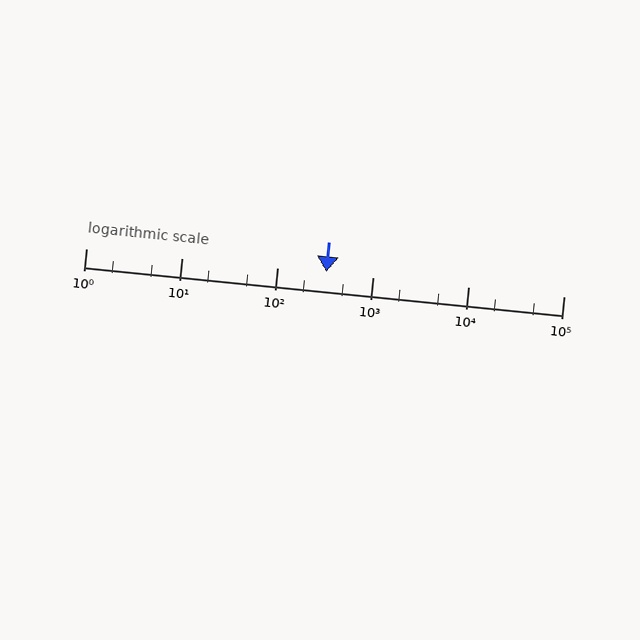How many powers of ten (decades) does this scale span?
The scale spans 5 decades, from 1 to 100000.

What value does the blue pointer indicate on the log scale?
The pointer indicates approximately 330.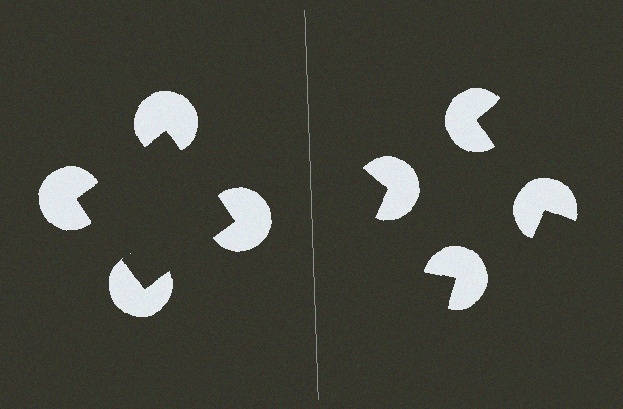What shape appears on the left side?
An illusory square.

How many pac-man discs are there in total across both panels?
8 — 4 on each side.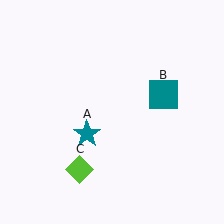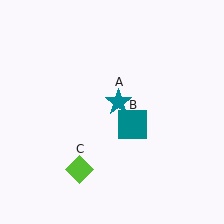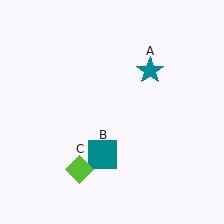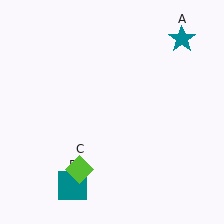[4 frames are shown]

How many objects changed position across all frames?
2 objects changed position: teal star (object A), teal square (object B).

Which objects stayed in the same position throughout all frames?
Lime diamond (object C) remained stationary.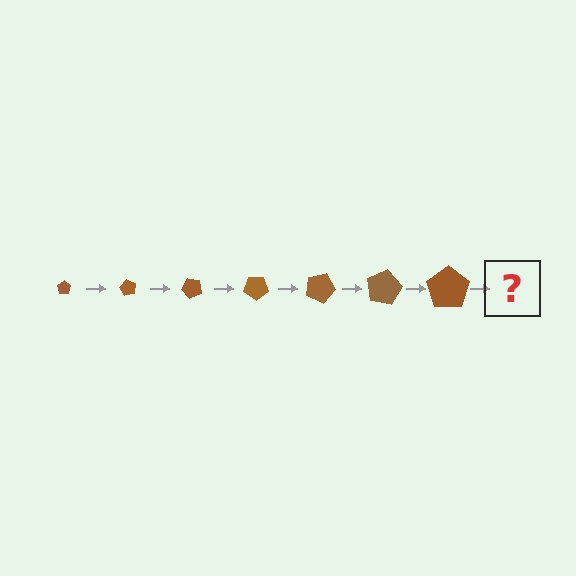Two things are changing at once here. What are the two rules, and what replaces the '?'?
The two rules are that the pentagon grows larger each step and it rotates 60 degrees each step. The '?' should be a pentagon, larger than the previous one and rotated 420 degrees from the start.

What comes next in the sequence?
The next element should be a pentagon, larger than the previous one and rotated 420 degrees from the start.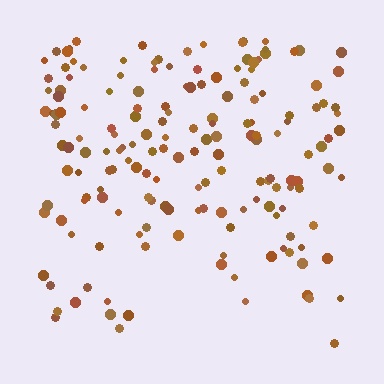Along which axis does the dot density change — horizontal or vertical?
Vertical.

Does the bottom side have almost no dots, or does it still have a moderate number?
Still a moderate number, just noticeably fewer than the top.